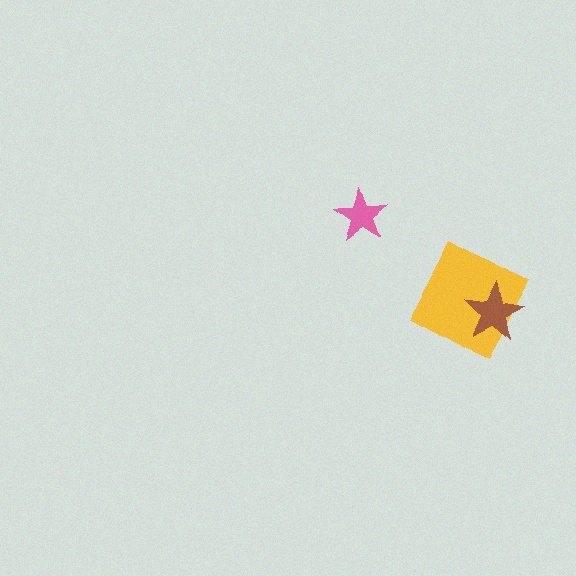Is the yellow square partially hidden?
Yes, it is partially covered by another shape.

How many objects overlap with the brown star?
1 object overlaps with the brown star.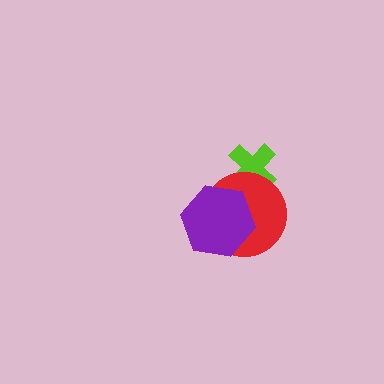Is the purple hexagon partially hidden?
No, no other shape covers it.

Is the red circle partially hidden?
Yes, it is partially covered by another shape.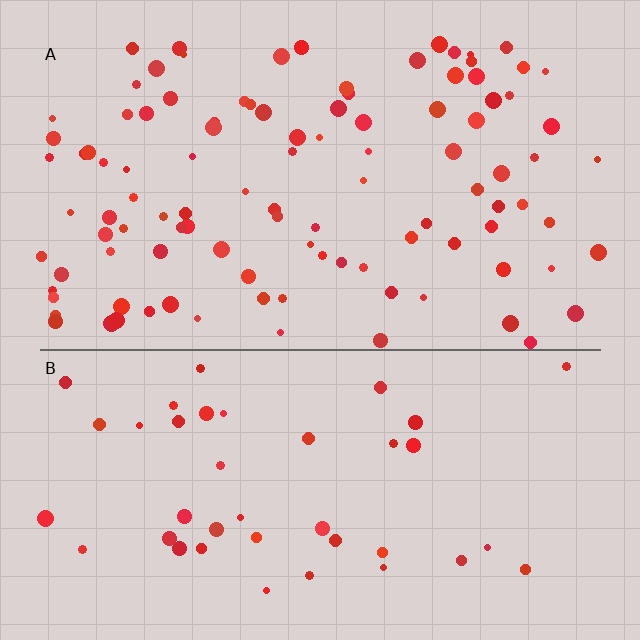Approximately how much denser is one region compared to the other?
Approximately 2.5× — region A over region B.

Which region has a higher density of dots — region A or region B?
A (the top).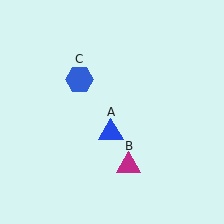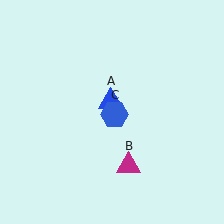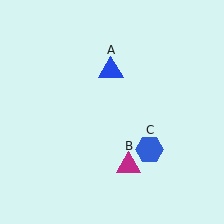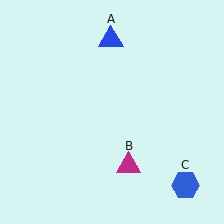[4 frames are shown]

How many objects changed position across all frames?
2 objects changed position: blue triangle (object A), blue hexagon (object C).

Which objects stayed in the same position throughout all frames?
Magenta triangle (object B) remained stationary.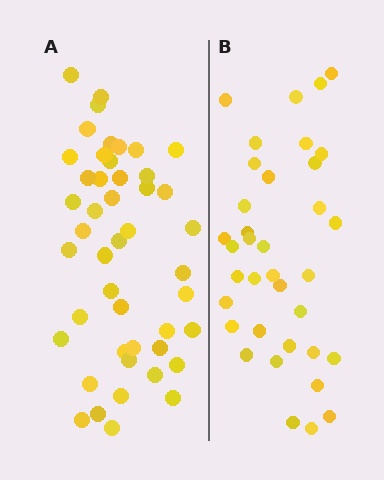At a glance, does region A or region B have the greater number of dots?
Region A (the left region) has more dots.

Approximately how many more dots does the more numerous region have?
Region A has roughly 10 or so more dots than region B.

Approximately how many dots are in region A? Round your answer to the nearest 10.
About 50 dots. (The exact count is 46, which rounds to 50.)